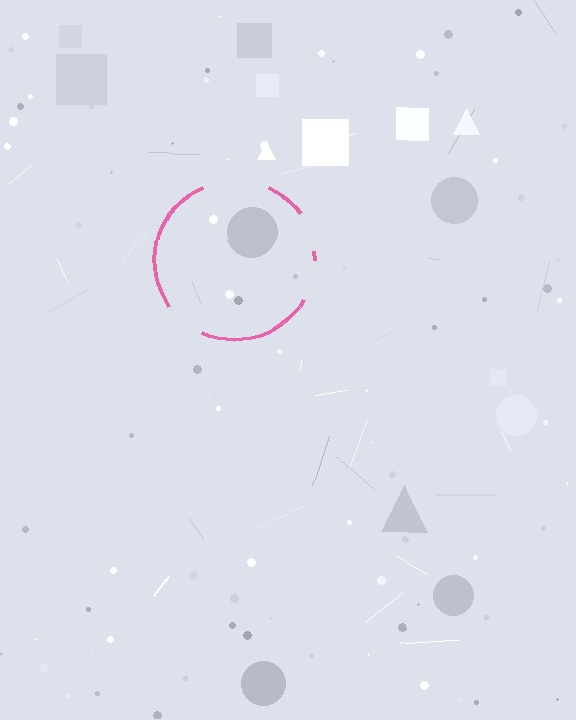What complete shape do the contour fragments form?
The contour fragments form a circle.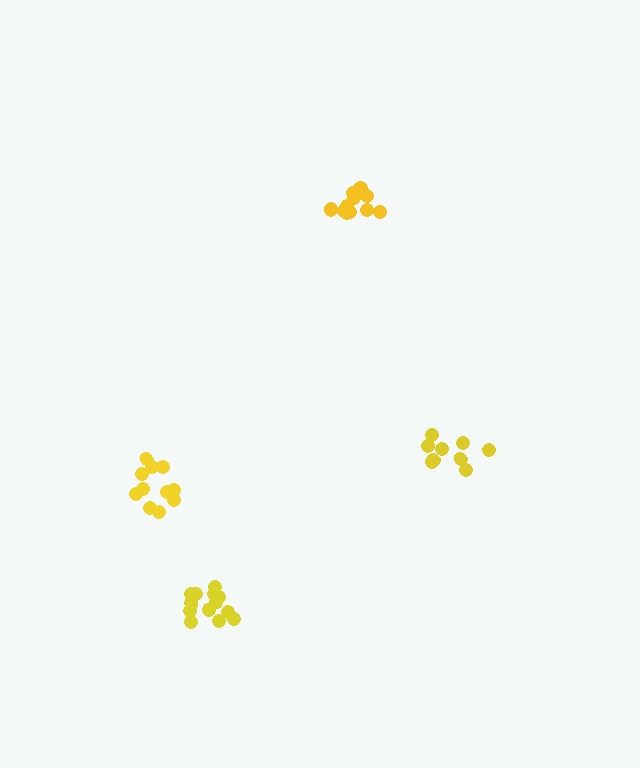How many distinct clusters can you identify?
There are 4 distinct clusters.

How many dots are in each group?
Group 1: 11 dots, Group 2: 9 dots, Group 3: 14 dots, Group 4: 11 dots (45 total).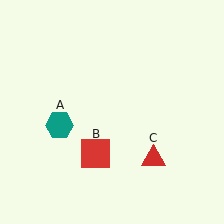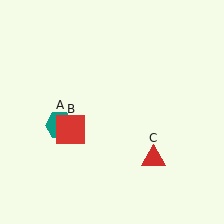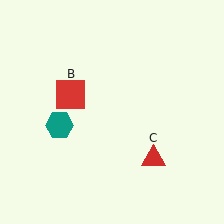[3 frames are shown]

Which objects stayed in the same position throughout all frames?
Teal hexagon (object A) and red triangle (object C) remained stationary.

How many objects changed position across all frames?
1 object changed position: red square (object B).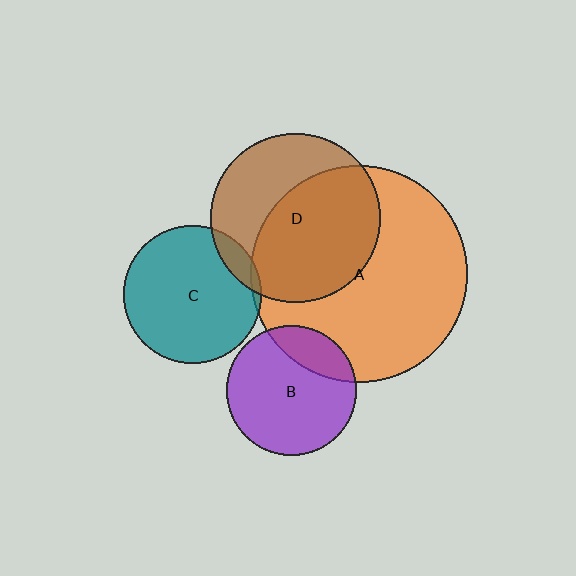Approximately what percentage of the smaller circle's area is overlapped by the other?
Approximately 5%.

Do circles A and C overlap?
Yes.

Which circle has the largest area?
Circle A (orange).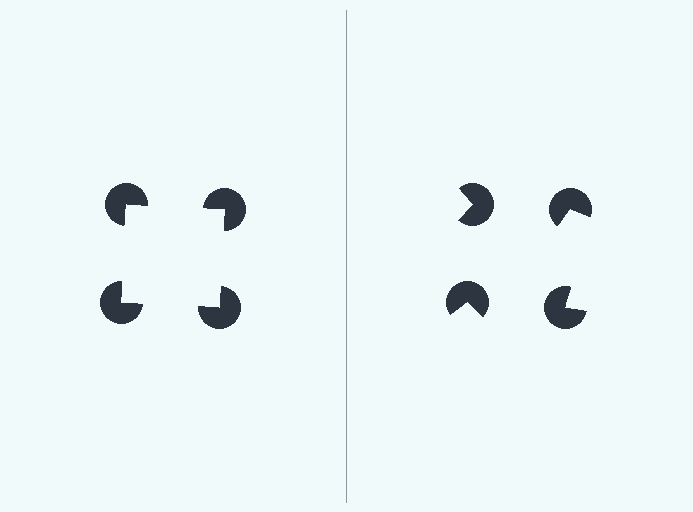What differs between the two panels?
The pac-man discs are positioned identically on both sides; only the wedge orientations differ. On the left they align to a square; on the right they are misaligned.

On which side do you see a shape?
An illusory square appears on the left side. On the right side the wedge cuts are rotated, so no coherent shape forms.